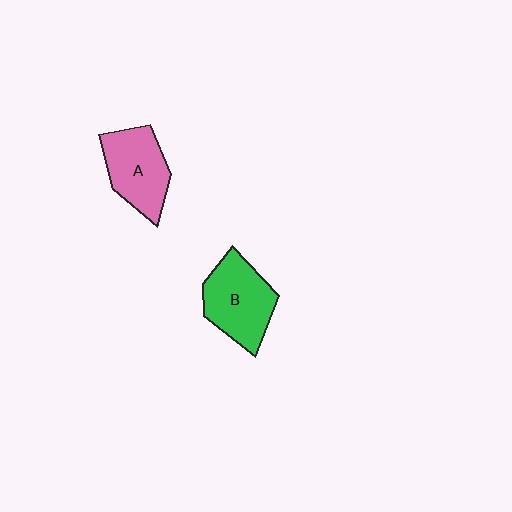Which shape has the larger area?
Shape B (green).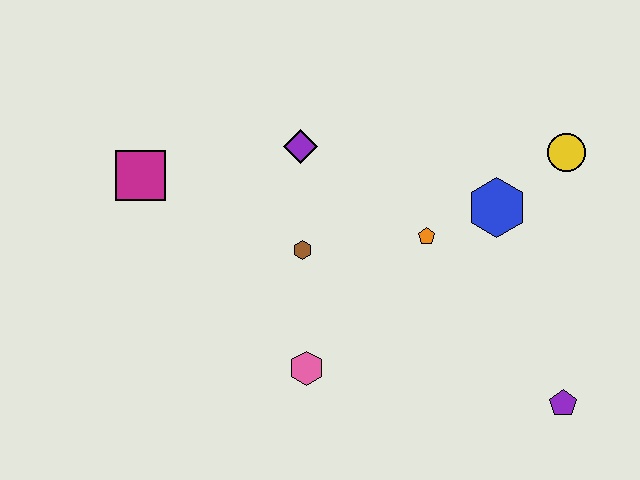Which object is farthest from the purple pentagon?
The magenta square is farthest from the purple pentagon.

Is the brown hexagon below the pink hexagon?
No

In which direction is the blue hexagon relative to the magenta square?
The blue hexagon is to the right of the magenta square.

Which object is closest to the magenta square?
The purple diamond is closest to the magenta square.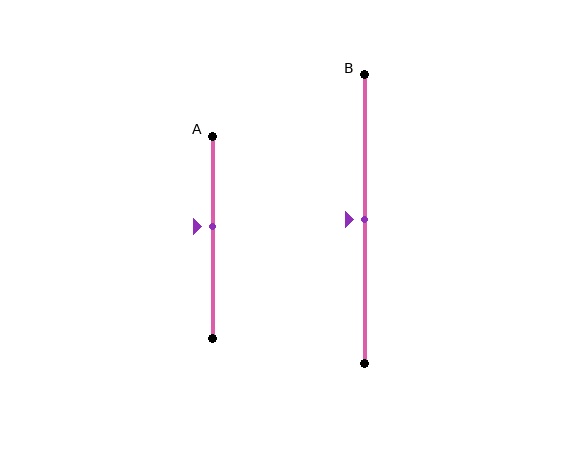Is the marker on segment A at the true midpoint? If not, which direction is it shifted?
No, the marker on segment A is shifted upward by about 5% of the segment length.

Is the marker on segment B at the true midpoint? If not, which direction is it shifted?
Yes, the marker on segment B is at the true midpoint.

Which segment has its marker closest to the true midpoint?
Segment B has its marker closest to the true midpoint.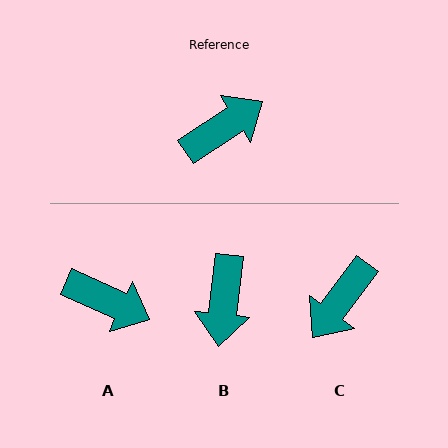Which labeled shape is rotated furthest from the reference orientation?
C, about 160 degrees away.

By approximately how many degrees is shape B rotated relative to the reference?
Approximately 130 degrees clockwise.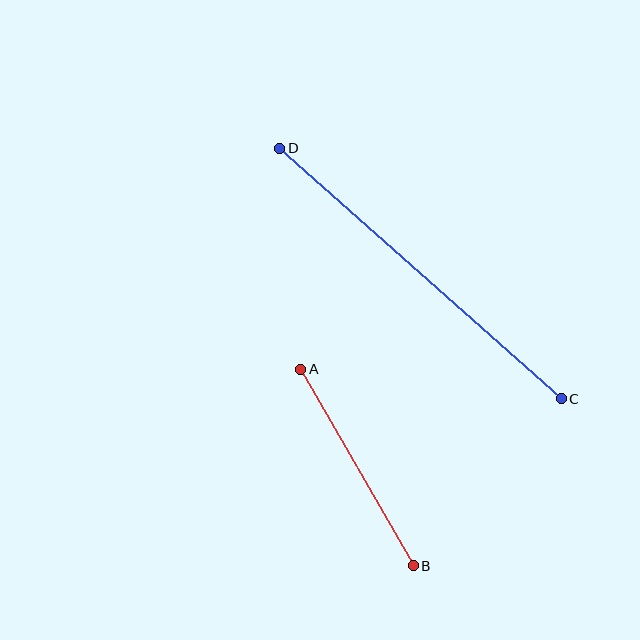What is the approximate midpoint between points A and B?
The midpoint is at approximately (357, 467) pixels.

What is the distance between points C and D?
The distance is approximately 377 pixels.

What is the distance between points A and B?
The distance is approximately 226 pixels.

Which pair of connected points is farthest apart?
Points C and D are farthest apart.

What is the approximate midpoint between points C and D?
The midpoint is at approximately (420, 273) pixels.